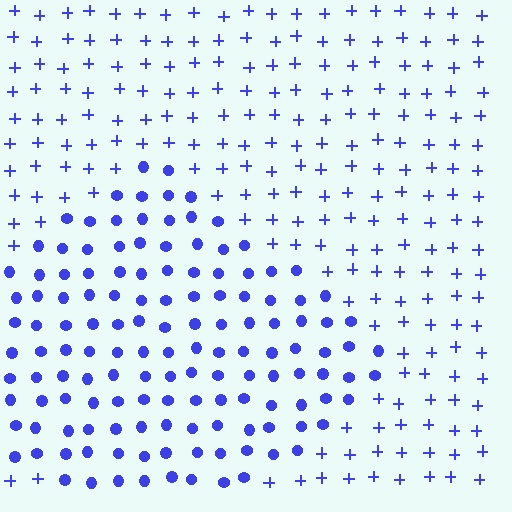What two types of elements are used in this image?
The image uses circles inside the diamond region and plus signs outside it.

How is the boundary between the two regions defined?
The boundary is defined by a change in element shape: circles inside vs. plus signs outside. All elements share the same color and spacing.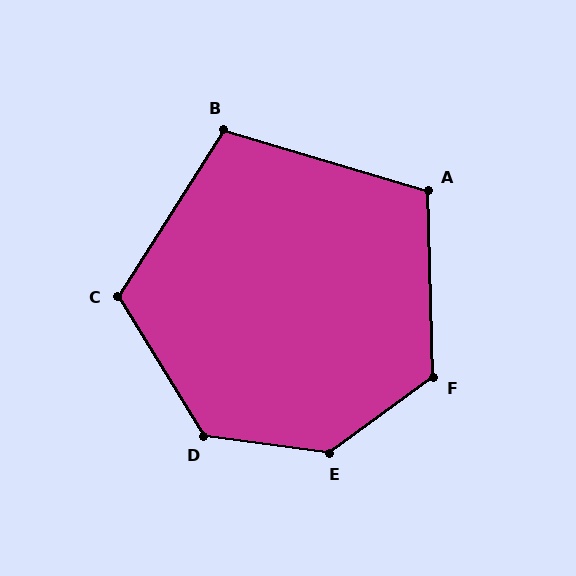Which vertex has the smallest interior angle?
B, at approximately 106 degrees.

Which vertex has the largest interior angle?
E, at approximately 136 degrees.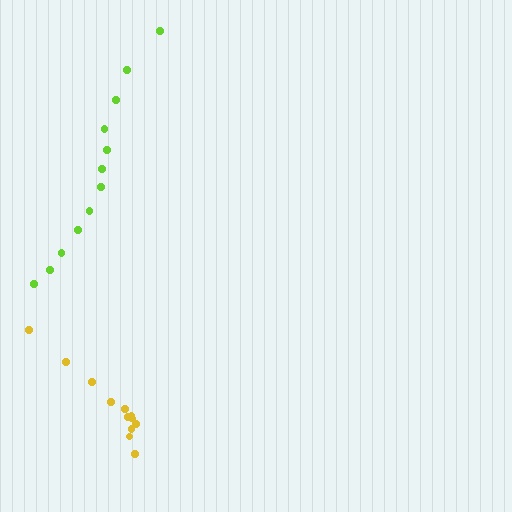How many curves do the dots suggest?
There are 2 distinct paths.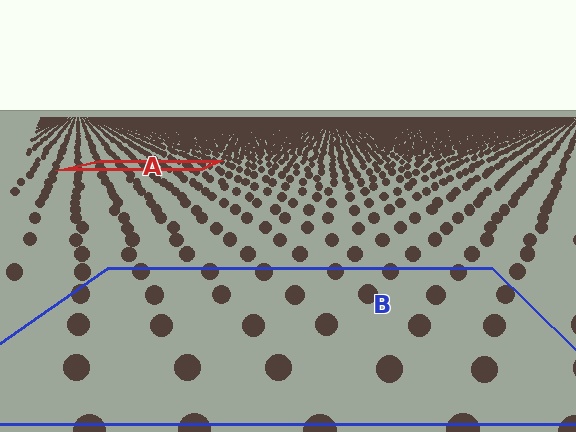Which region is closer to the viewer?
Region B is closer. The texture elements there are larger and more spread out.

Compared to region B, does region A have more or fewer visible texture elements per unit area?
Region A has more texture elements per unit area — they are packed more densely because it is farther away.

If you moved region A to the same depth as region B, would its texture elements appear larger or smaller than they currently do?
They would appear larger. At a closer depth, the same texture elements are projected at a bigger on-screen size.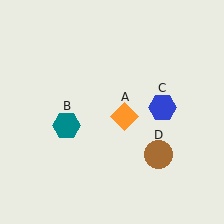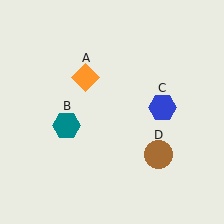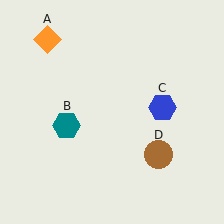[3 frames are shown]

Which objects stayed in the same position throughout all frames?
Teal hexagon (object B) and blue hexagon (object C) and brown circle (object D) remained stationary.